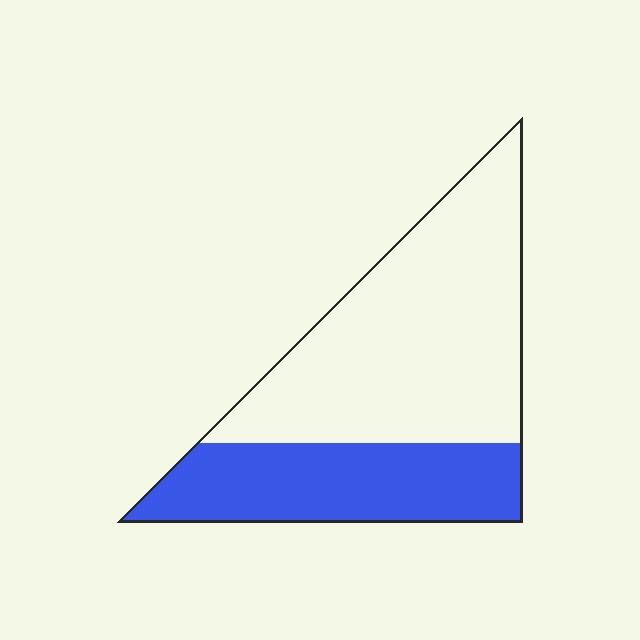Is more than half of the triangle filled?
No.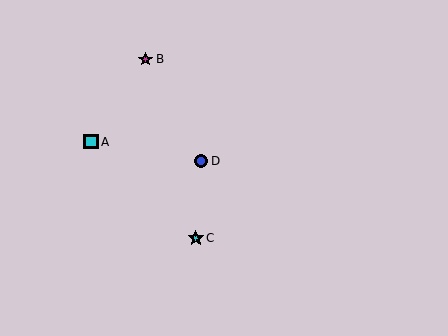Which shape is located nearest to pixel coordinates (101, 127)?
The cyan square (labeled A) at (91, 142) is nearest to that location.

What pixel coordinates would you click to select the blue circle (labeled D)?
Click at (201, 161) to select the blue circle D.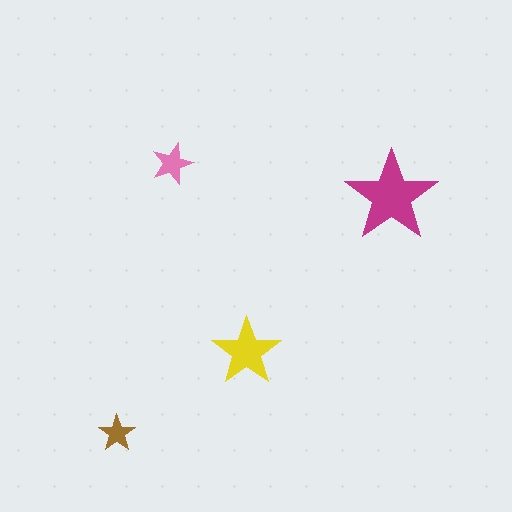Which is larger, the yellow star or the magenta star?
The magenta one.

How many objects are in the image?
There are 4 objects in the image.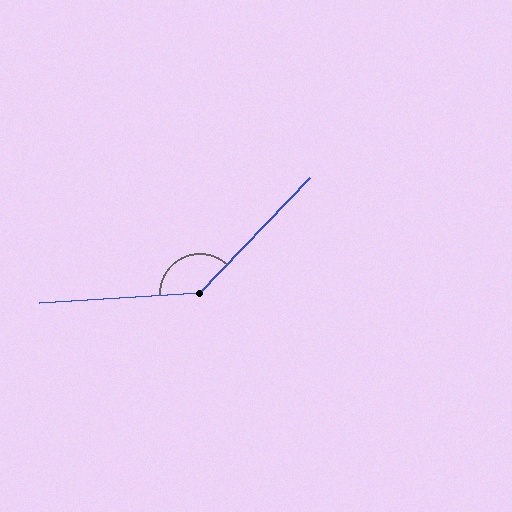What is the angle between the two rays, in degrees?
Approximately 137 degrees.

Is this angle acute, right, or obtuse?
It is obtuse.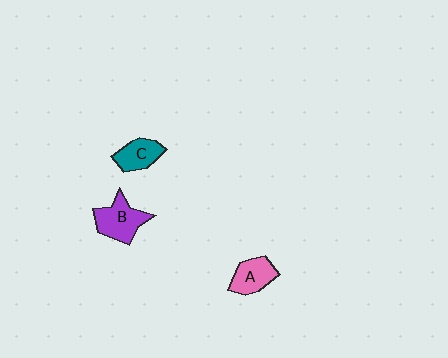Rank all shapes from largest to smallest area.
From largest to smallest: B (purple), A (pink), C (teal).